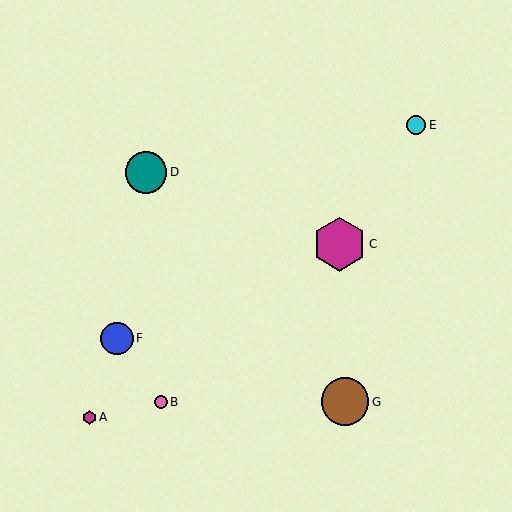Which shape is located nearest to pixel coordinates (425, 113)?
The cyan circle (labeled E) at (416, 125) is nearest to that location.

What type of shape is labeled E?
Shape E is a cyan circle.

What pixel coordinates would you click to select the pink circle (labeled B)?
Click at (161, 402) to select the pink circle B.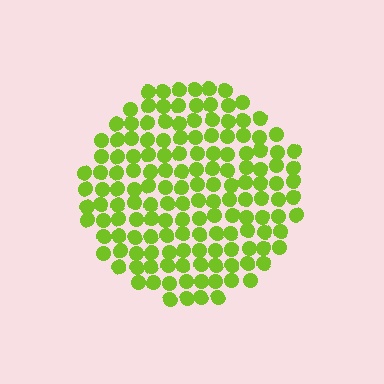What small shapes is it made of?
It is made of small circles.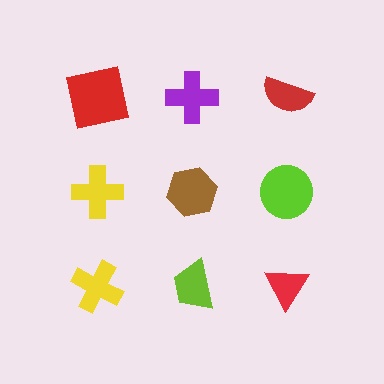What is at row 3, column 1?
A yellow cross.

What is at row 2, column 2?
A brown hexagon.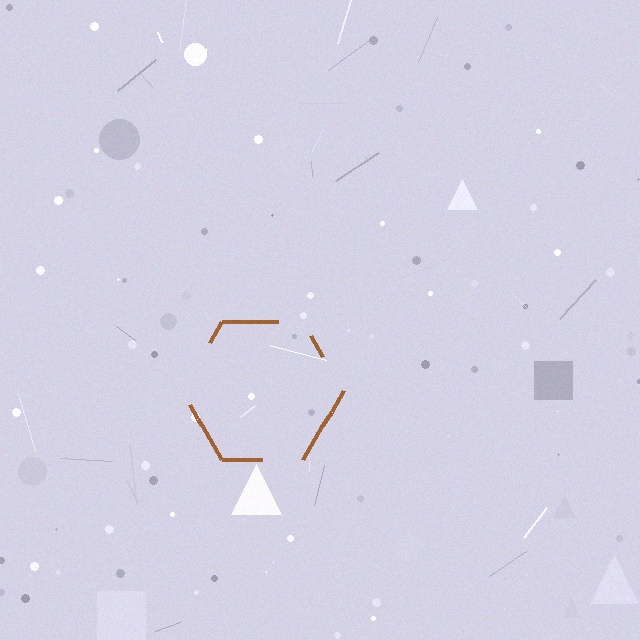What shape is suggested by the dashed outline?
The dashed outline suggests a hexagon.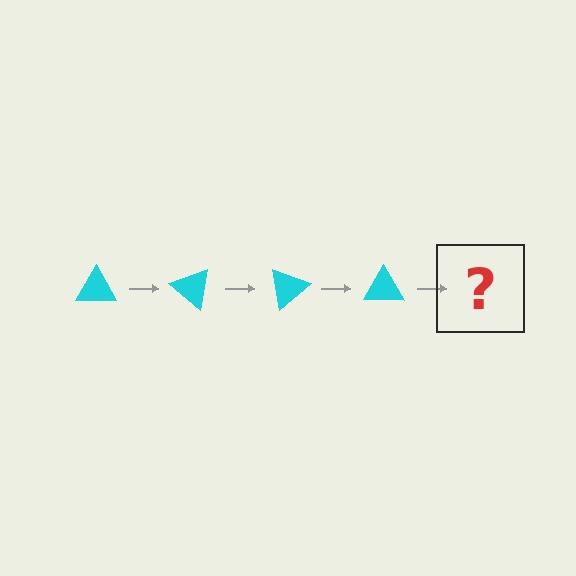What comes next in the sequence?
The next element should be a cyan triangle rotated 160 degrees.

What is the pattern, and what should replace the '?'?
The pattern is that the triangle rotates 40 degrees each step. The '?' should be a cyan triangle rotated 160 degrees.